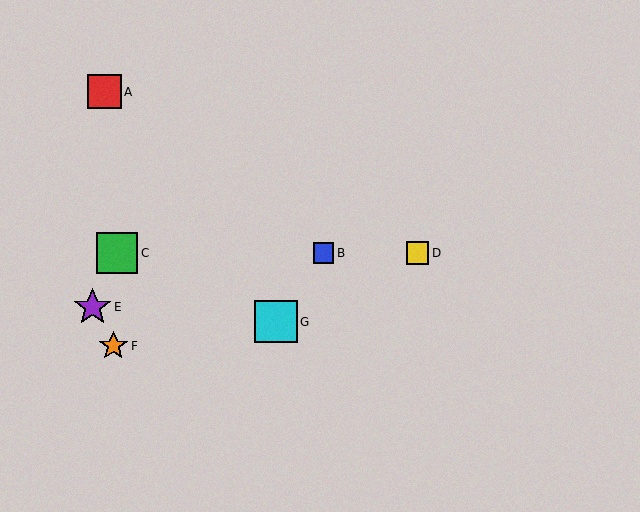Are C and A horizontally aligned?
No, C is at y≈253 and A is at y≈92.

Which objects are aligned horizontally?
Objects B, C, D are aligned horizontally.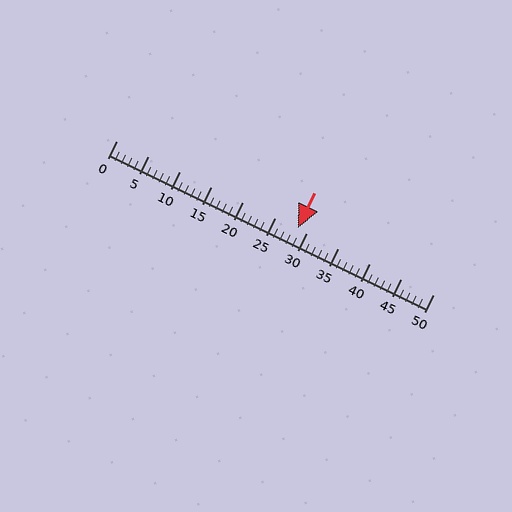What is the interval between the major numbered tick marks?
The major tick marks are spaced 5 units apart.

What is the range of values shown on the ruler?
The ruler shows values from 0 to 50.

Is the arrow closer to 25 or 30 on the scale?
The arrow is closer to 30.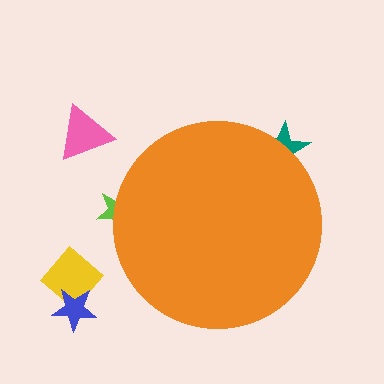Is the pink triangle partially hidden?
No, the pink triangle is fully visible.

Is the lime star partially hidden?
Yes, the lime star is partially hidden behind the orange circle.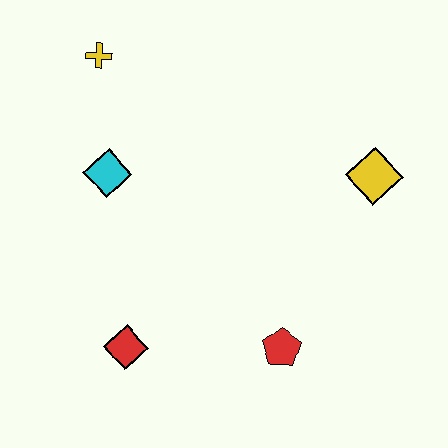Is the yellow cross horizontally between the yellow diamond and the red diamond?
No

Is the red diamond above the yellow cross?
No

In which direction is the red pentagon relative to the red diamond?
The red pentagon is to the right of the red diamond.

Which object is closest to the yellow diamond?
The red pentagon is closest to the yellow diamond.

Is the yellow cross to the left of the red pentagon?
Yes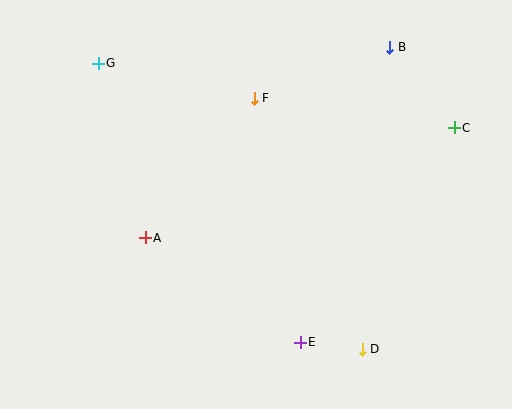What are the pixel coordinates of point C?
Point C is at (454, 128).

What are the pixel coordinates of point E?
Point E is at (300, 342).